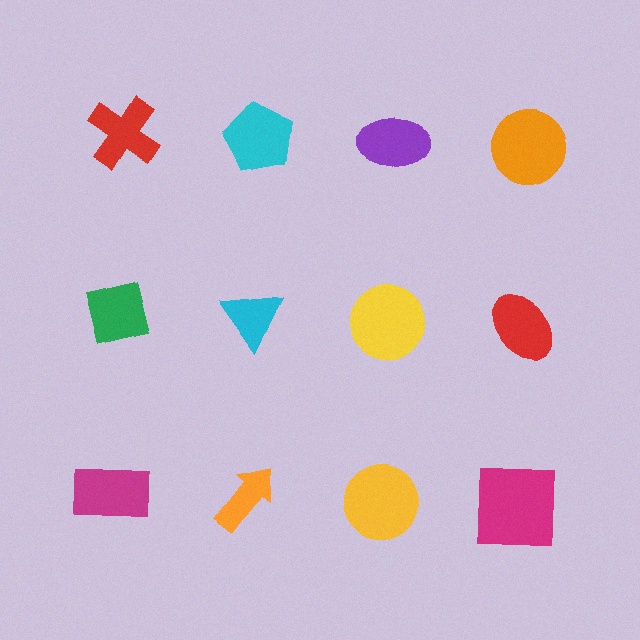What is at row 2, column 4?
A red ellipse.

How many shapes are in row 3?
4 shapes.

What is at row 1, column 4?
An orange circle.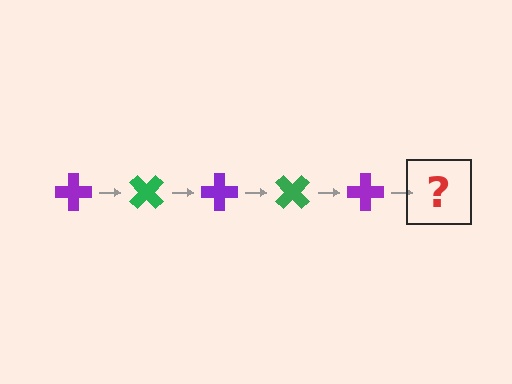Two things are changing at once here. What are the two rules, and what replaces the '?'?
The two rules are that it rotates 45 degrees each step and the color cycles through purple and green. The '?' should be a green cross, rotated 225 degrees from the start.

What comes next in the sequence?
The next element should be a green cross, rotated 225 degrees from the start.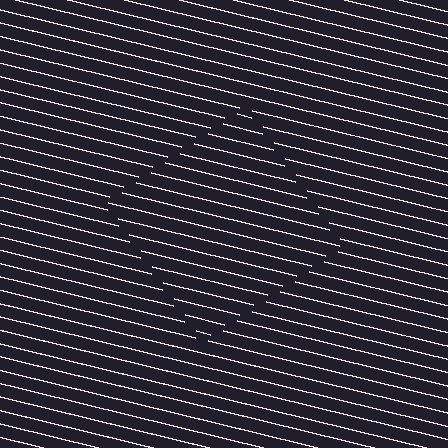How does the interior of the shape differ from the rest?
The interior of the shape contains the same grating, shifted by half a period — the contour is defined by the phase discontinuity where line-ends from the inner and outer gratings abut.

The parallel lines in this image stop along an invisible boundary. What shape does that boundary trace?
An illusory square. The interior of the shape contains the same grating, shifted by half a period — the contour is defined by the phase discontinuity where line-ends from the inner and outer gratings abut.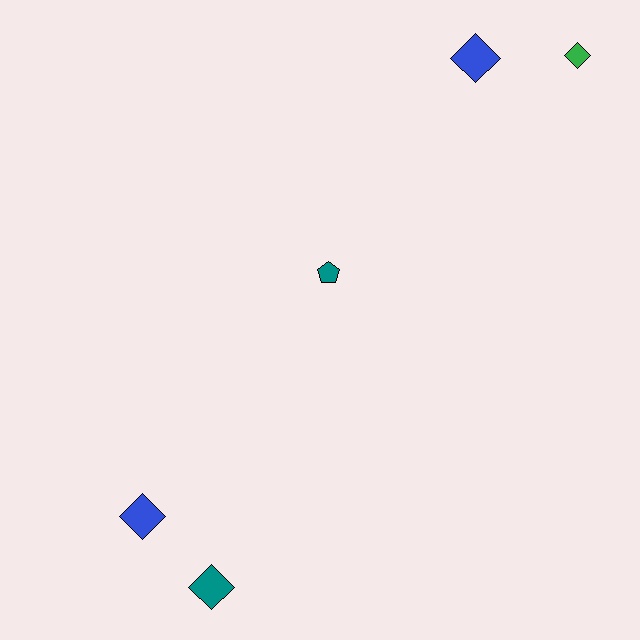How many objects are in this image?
There are 5 objects.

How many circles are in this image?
There are no circles.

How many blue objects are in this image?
There are 2 blue objects.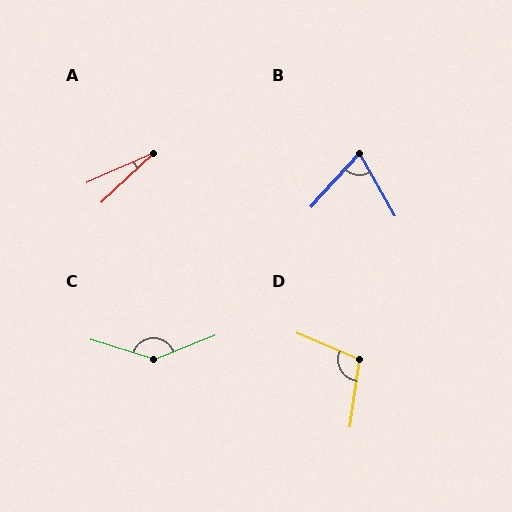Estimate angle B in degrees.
Approximately 71 degrees.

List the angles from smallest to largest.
A (20°), B (71°), D (105°), C (141°).